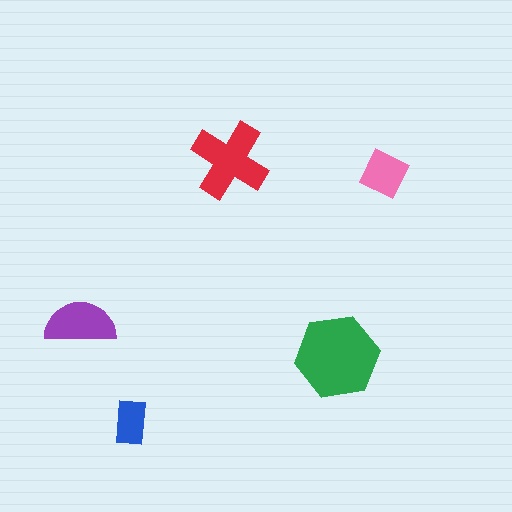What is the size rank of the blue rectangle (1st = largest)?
5th.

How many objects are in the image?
There are 5 objects in the image.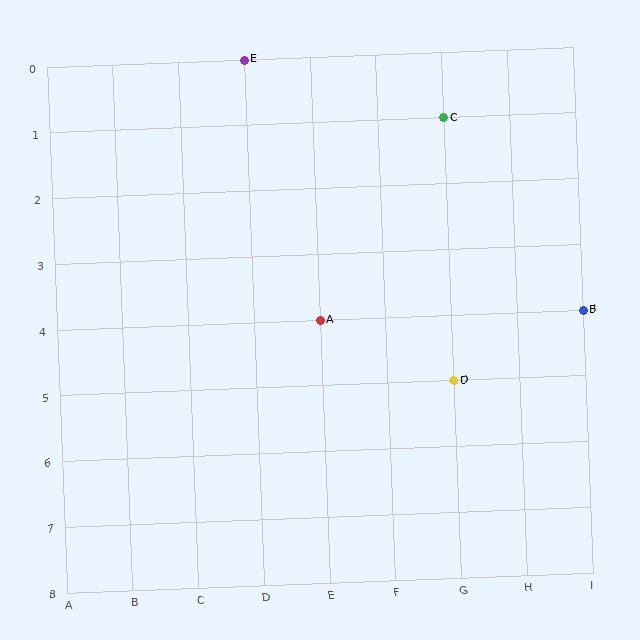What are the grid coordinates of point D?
Point D is at grid coordinates (G, 5).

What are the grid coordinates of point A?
Point A is at grid coordinates (E, 4).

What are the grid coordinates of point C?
Point C is at grid coordinates (G, 1).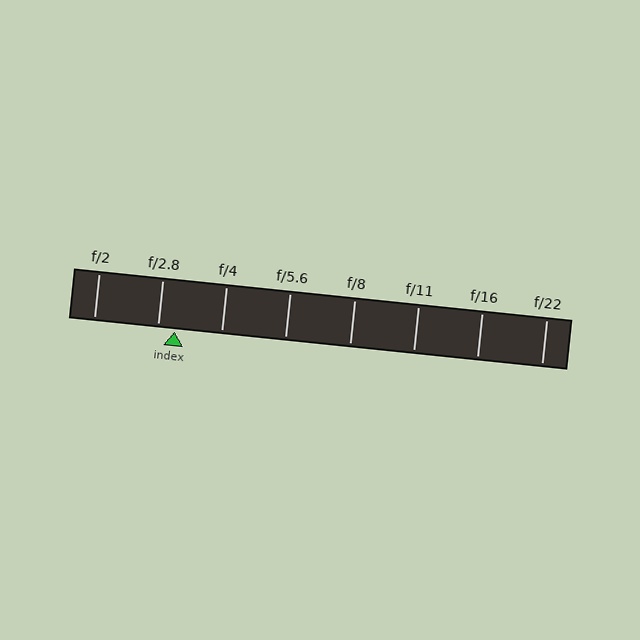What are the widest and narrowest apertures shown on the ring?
The widest aperture shown is f/2 and the narrowest is f/22.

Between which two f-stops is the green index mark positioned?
The index mark is between f/2.8 and f/4.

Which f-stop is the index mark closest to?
The index mark is closest to f/2.8.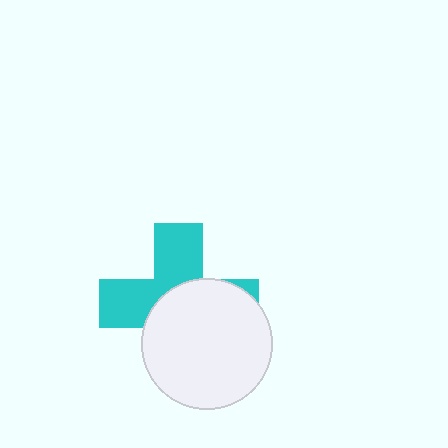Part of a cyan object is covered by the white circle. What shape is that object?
It is a cross.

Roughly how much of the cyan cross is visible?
About half of it is visible (roughly 45%).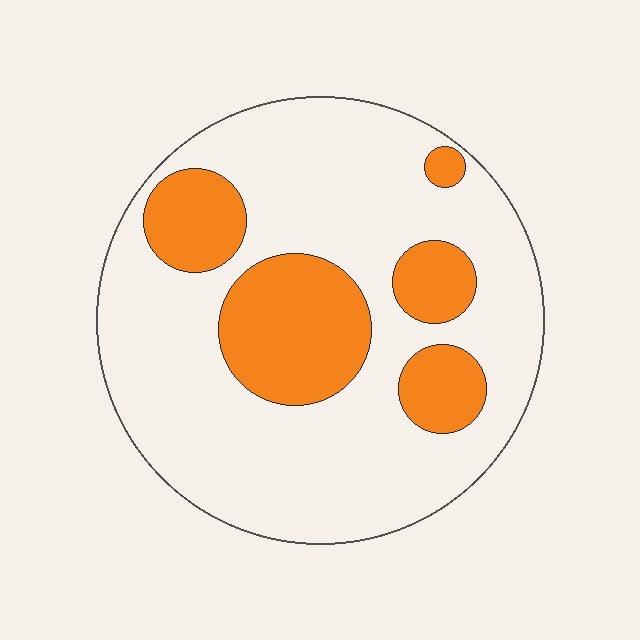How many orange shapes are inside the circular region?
5.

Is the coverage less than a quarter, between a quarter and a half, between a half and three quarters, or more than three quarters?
Between a quarter and a half.